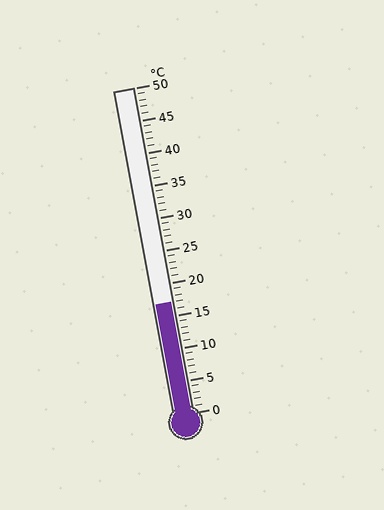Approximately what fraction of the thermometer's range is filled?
The thermometer is filled to approximately 35% of its range.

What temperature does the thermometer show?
The thermometer shows approximately 17°C.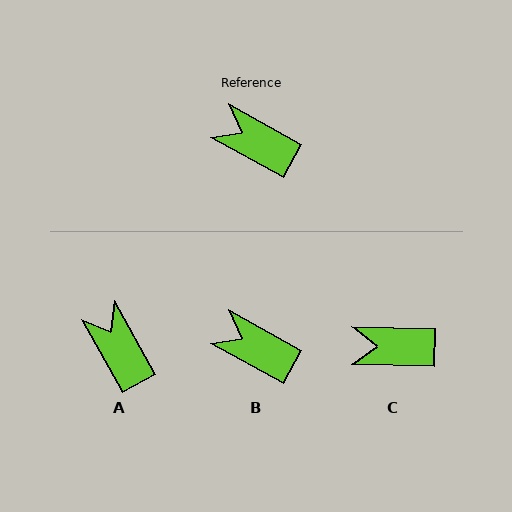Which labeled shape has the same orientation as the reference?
B.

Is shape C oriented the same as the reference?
No, it is off by about 28 degrees.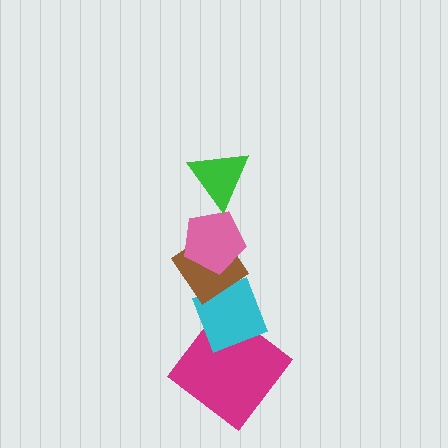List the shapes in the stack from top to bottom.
From top to bottom: the green triangle, the pink pentagon, the brown diamond, the cyan diamond, the magenta diamond.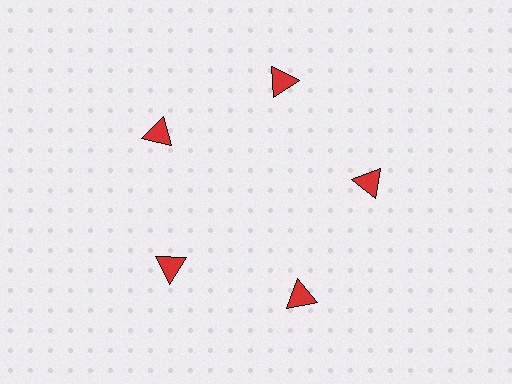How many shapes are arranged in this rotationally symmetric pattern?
There are 5 shapes, arranged in 5 groups of 1.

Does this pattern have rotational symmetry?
Yes, this pattern has 5-fold rotational symmetry. It looks the same after rotating 72 degrees around the center.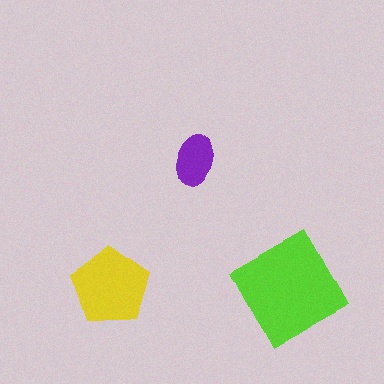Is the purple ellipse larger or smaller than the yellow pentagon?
Smaller.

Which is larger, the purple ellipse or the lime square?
The lime square.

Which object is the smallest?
The purple ellipse.